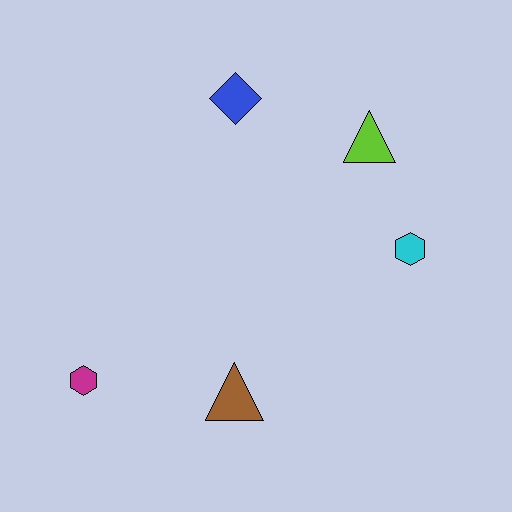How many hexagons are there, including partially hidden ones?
There are 2 hexagons.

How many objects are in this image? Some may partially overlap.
There are 5 objects.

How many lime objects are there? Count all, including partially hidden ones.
There is 1 lime object.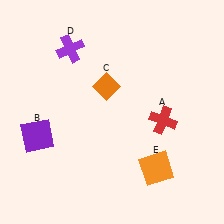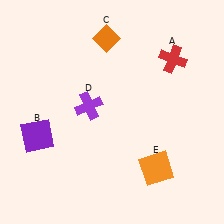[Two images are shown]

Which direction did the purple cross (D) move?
The purple cross (D) moved down.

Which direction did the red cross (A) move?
The red cross (A) moved up.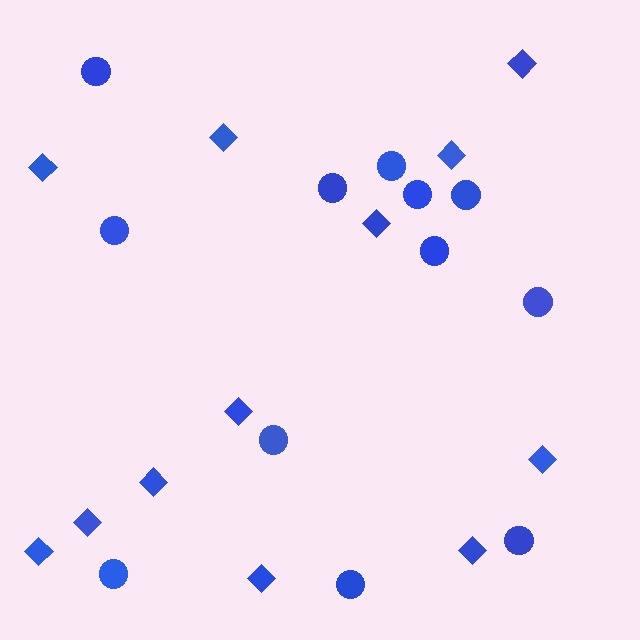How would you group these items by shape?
There are 2 groups: one group of circles (12) and one group of diamonds (12).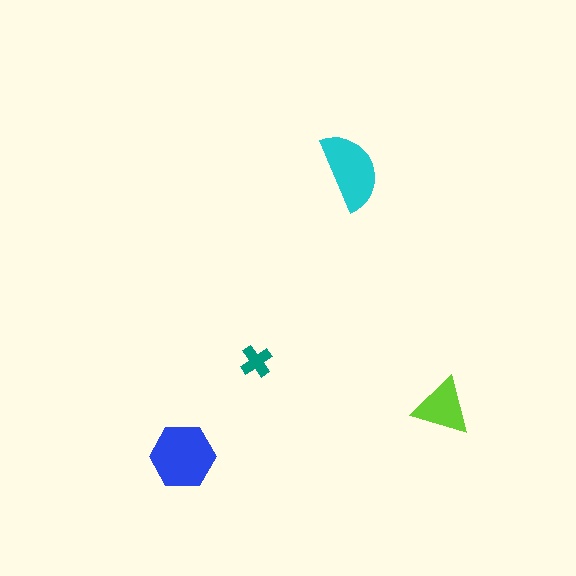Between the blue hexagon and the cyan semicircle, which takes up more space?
The blue hexagon.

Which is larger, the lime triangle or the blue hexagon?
The blue hexagon.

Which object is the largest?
The blue hexagon.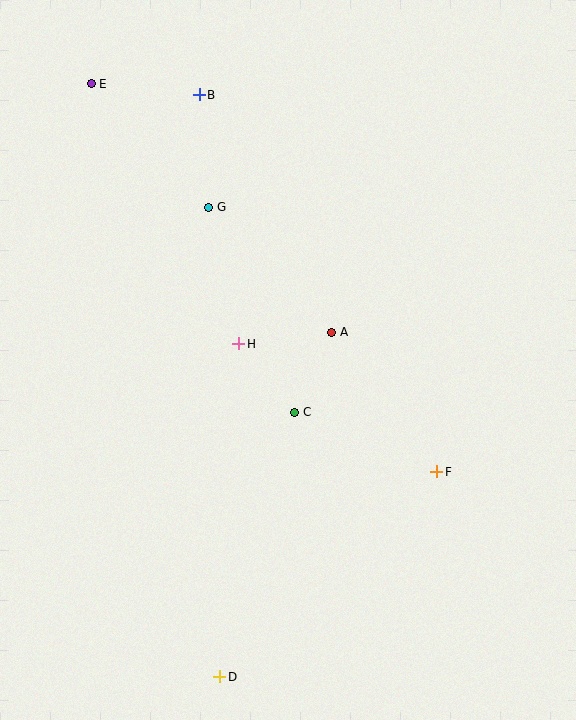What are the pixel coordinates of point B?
Point B is at (200, 95).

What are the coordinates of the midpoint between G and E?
The midpoint between G and E is at (150, 145).